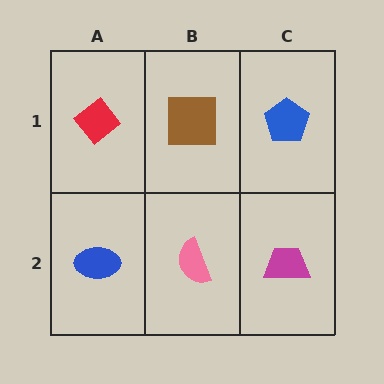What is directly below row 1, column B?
A pink semicircle.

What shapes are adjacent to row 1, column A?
A blue ellipse (row 2, column A), a brown square (row 1, column B).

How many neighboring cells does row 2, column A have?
2.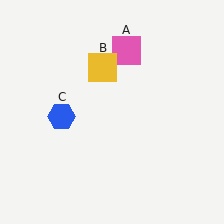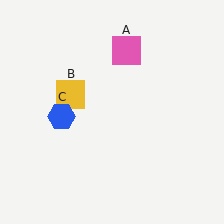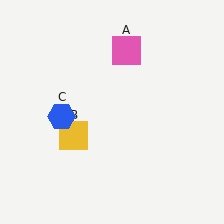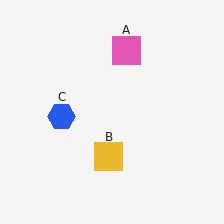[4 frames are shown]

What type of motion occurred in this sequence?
The yellow square (object B) rotated counterclockwise around the center of the scene.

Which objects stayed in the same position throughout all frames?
Pink square (object A) and blue hexagon (object C) remained stationary.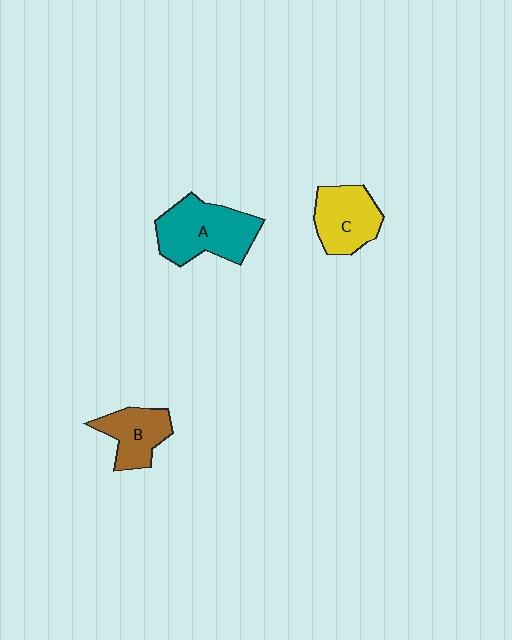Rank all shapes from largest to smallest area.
From largest to smallest: A (teal), C (yellow), B (brown).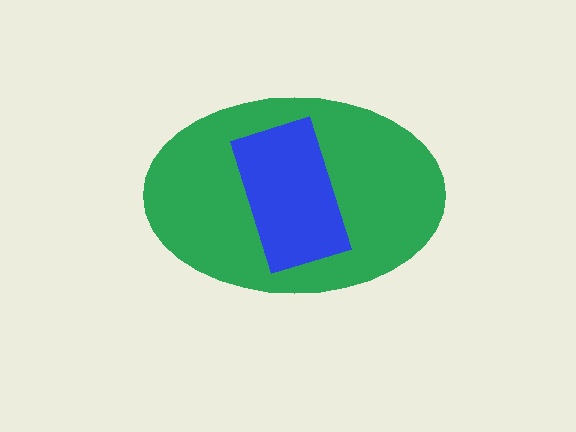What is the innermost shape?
The blue rectangle.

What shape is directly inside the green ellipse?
The blue rectangle.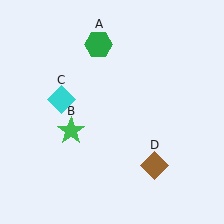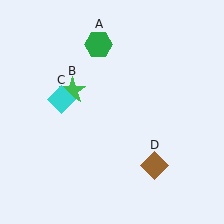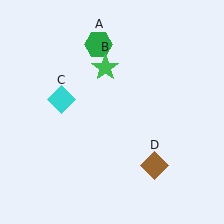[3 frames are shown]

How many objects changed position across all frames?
1 object changed position: green star (object B).